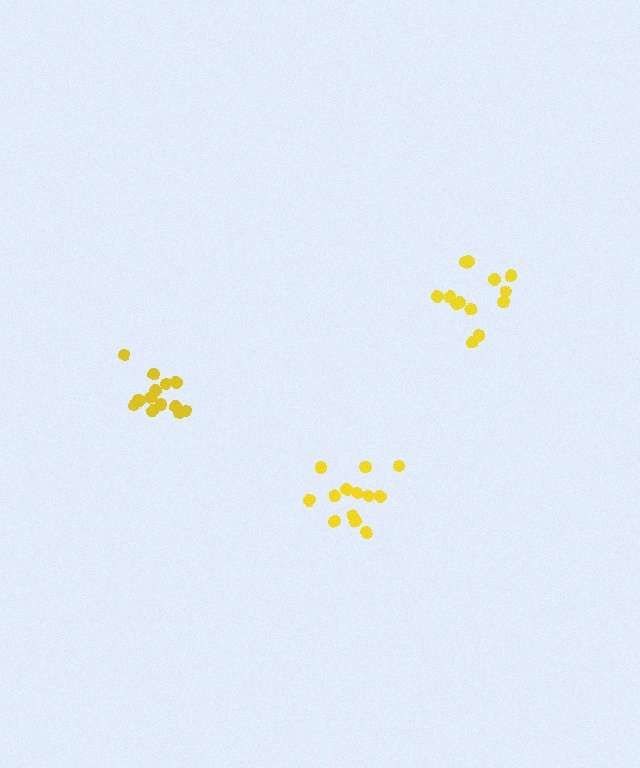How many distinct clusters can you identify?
There are 3 distinct clusters.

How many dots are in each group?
Group 1: 14 dots, Group 2: 13 dots, Group 3: 13 dots (40 total).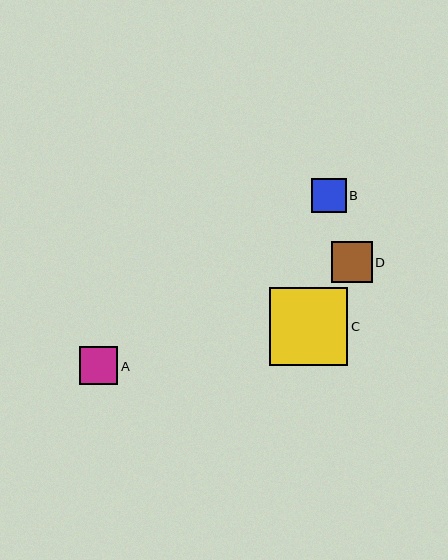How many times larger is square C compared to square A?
Square C is approximately 2.0 times the size of square A.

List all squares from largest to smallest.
From largest to smallest: C, D, A, B.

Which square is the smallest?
Square B is the smallest with a size of approximately 34 pixels.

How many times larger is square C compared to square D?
Square C is approximately 1.9 times the size of square D.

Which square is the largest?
Square C is the largest with a size of approximately 78 pixels.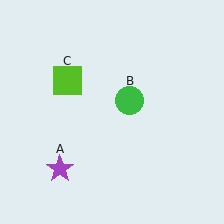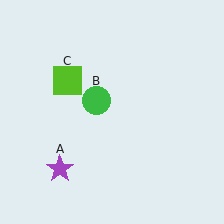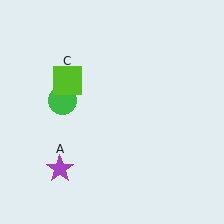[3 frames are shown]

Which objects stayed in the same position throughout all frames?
Purple star (object A) and lime square (object C) remained stationary.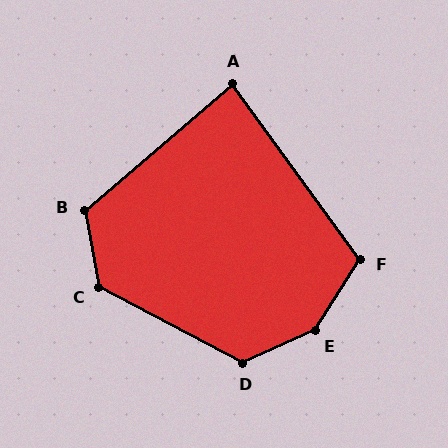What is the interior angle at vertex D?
Approximately 128 degrees (obtuse).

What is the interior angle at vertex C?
Approximately 128 degrees (obtuse).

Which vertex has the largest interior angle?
E, at approximately 146 degrees.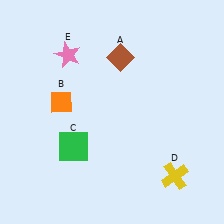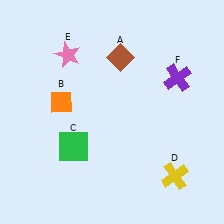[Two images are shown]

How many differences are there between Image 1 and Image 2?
There is 1 difference between the two images.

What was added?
A purple cross (F) was added in Image 2.